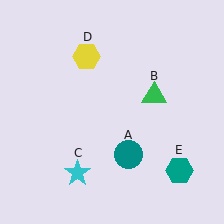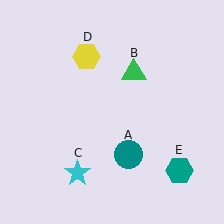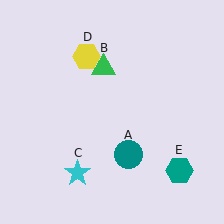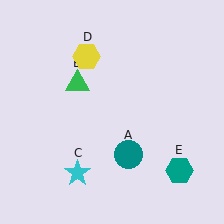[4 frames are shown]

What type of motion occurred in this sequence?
The green triangle (object B) rotated counterclockwise around the center of the scene.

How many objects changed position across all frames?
1 object changed position: green triangle (object B).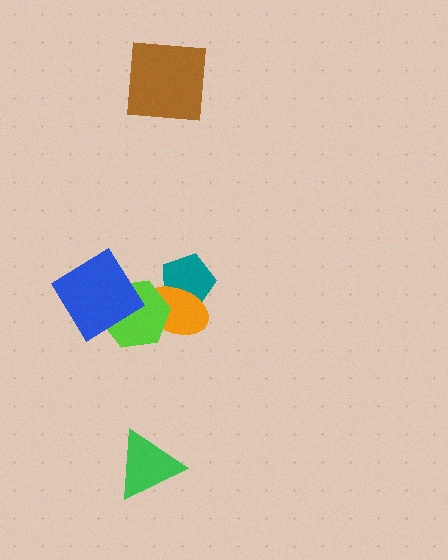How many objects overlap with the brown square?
0 objects overlap with the brown square.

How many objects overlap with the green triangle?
0 objects overlap with the green triangle.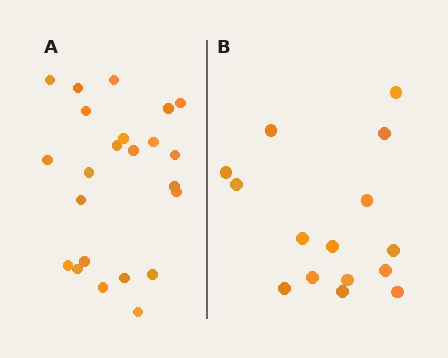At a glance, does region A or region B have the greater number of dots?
Region A (the left region) has more dots.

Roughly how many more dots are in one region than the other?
Region A has roughly 8 or so more dots than region B.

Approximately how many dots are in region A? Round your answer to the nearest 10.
About 20 dots. (The exact count is 23, which rounds to 20.)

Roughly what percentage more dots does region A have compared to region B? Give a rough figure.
About 55% more.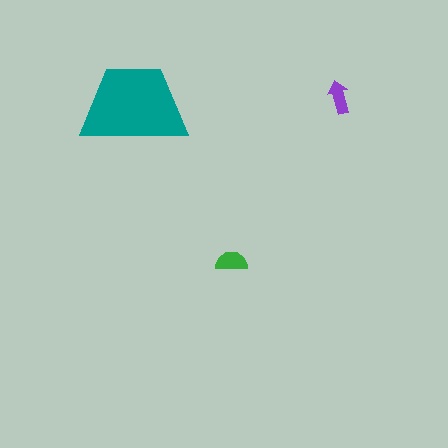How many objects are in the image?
There are 3 objects in the image.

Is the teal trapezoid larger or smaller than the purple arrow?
Larger.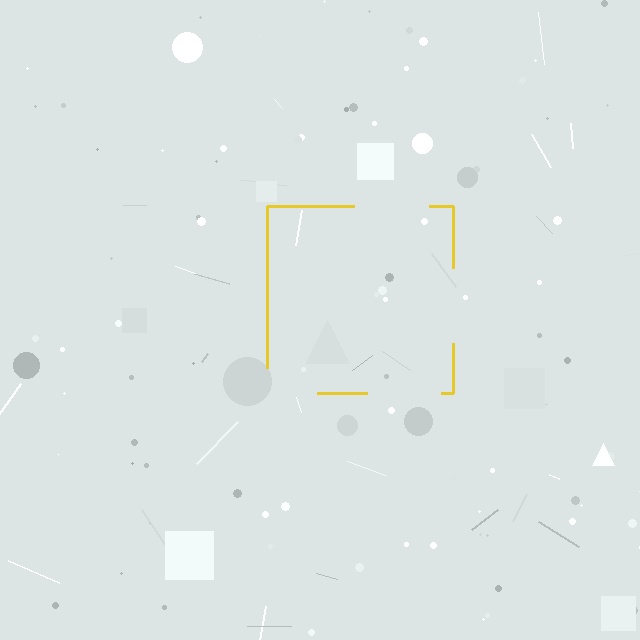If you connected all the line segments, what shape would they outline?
They would outline a square.